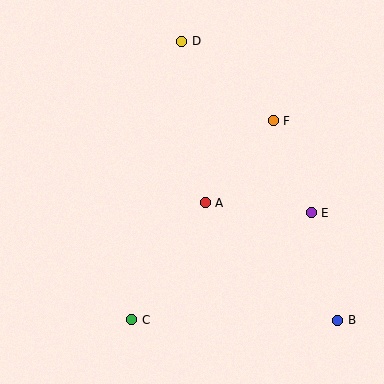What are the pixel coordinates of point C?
Point C is at (132, 320).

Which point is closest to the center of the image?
Point A at (205, 203) is closest to the center.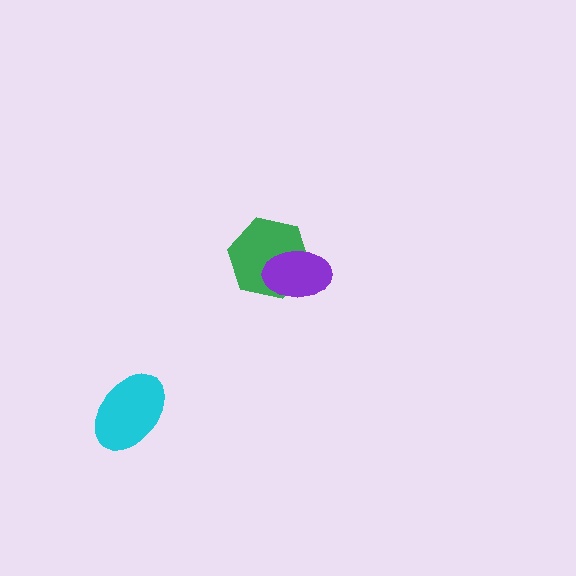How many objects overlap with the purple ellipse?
1 object overlaps with the purple ellipse.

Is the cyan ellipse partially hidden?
No, no other shape covers it.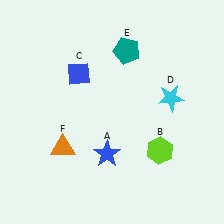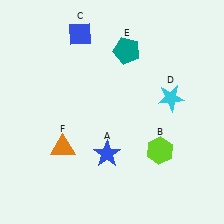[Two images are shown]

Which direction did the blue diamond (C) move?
The blue diamond (C) moved up.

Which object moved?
The blue diamond (C) moved up.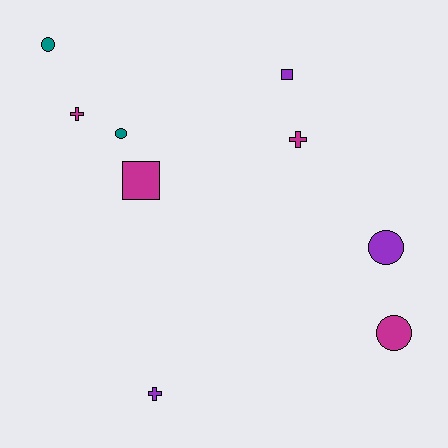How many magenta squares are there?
There is 1 magenta square.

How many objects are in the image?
There are 9 objects.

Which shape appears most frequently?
Circle, with 4 objects.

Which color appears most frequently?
Magenta, with 4 objects.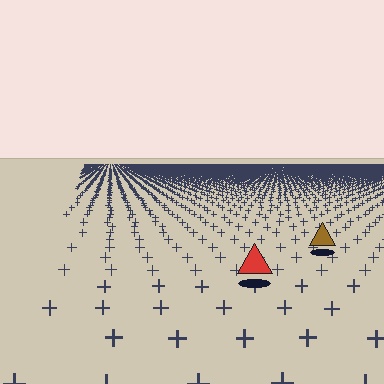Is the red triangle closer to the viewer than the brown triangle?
Yes. The red triangle is closer — you can tell from the texture gradient: the ground texture is coarser near it.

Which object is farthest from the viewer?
The brown triangle is farthest from the viewer. It appears smaller and the ground texture around it is denser.